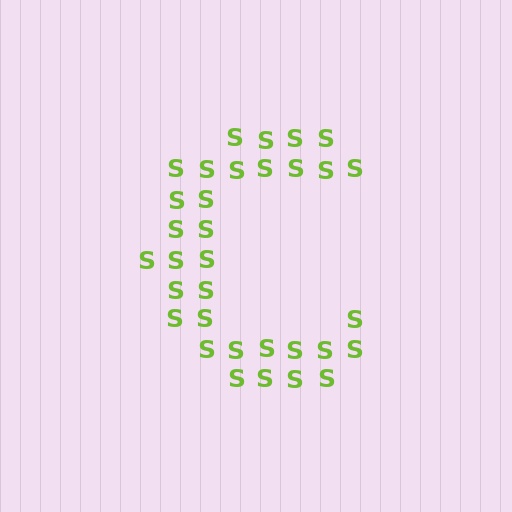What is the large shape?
The large shape is the letter C.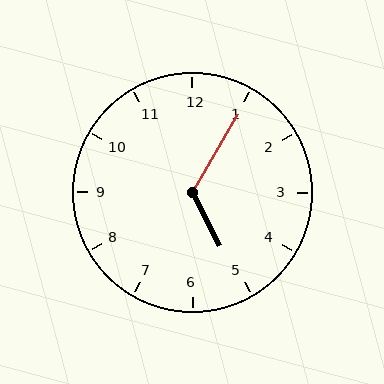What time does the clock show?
5:05.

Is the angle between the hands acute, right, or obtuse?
It is obtuse.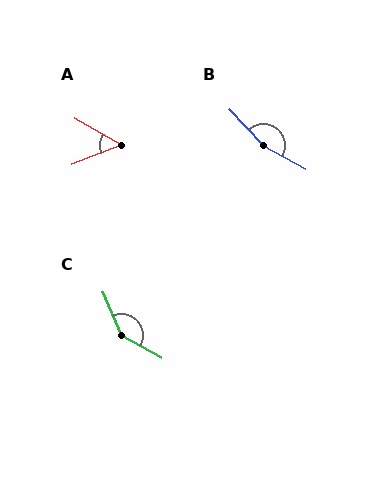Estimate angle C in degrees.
Approximately 142 degrees.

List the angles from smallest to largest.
A (51°), C (142°), B (162°).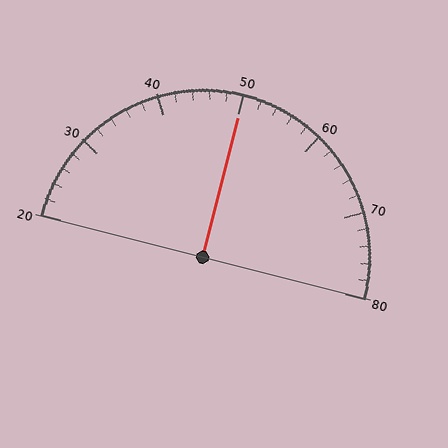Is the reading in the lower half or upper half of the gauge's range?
The reading is in the upper half of the range (20 to 80).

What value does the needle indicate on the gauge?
The needle indicates approximately 50.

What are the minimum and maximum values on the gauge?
The gauge ranges from 20 to 80.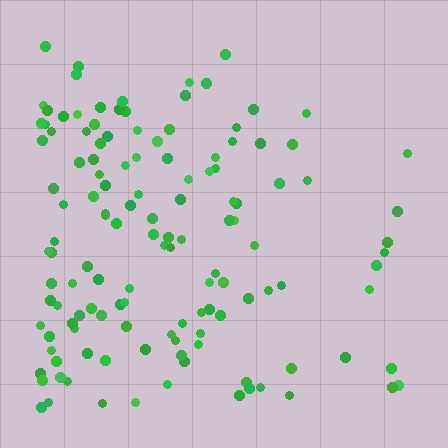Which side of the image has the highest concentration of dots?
The left.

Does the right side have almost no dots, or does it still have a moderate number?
Still a moderate number, just noticeably fewer than the left.